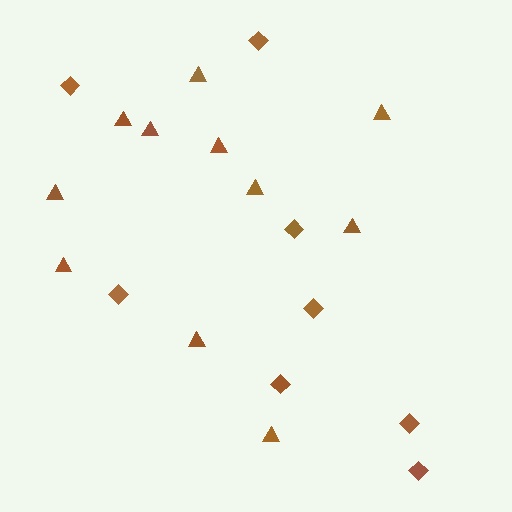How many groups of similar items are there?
There are 2 groups: one group of triangles (11) and one group of diamonds (8).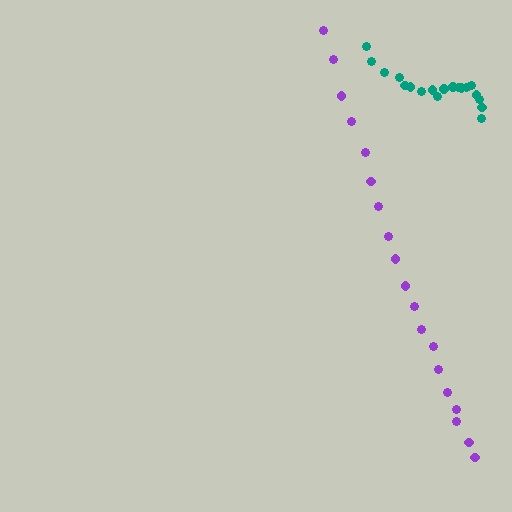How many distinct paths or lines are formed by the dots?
There are 2 distinct paths.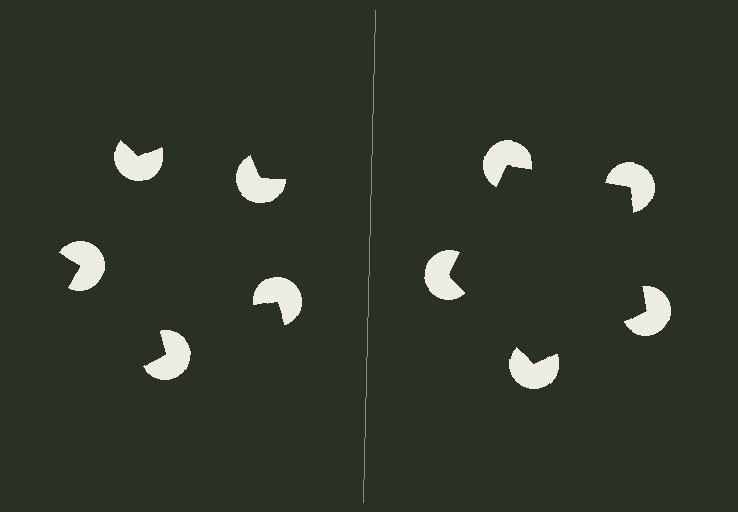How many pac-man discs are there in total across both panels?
10 — 5 on each side.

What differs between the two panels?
The pac-man discs are positioned identically on both sides; only the wedge orientations differ. On the right they align to a pentagon; on the left they are misaligned.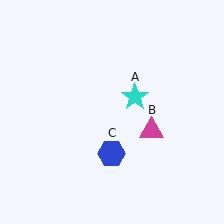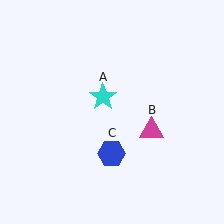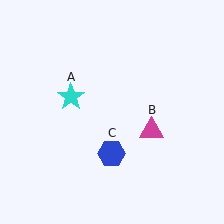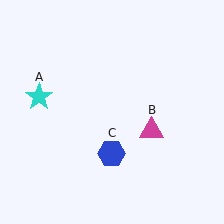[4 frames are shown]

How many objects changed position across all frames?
1 object changed position: cyan star (object A).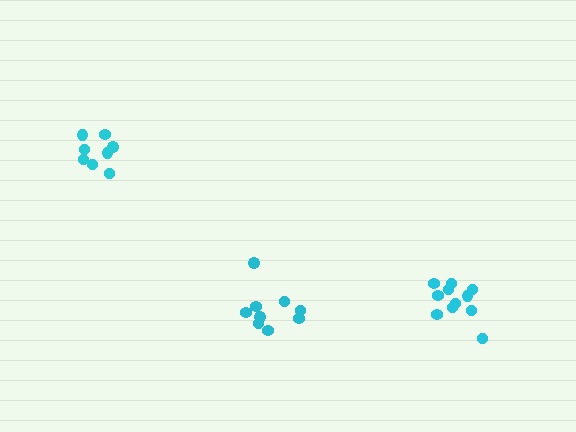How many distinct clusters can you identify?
There are 3 distinct clusters.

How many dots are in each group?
Group 1: 9 dots, Group 2: 11 dots, Group 3: 8 dots (28 total).